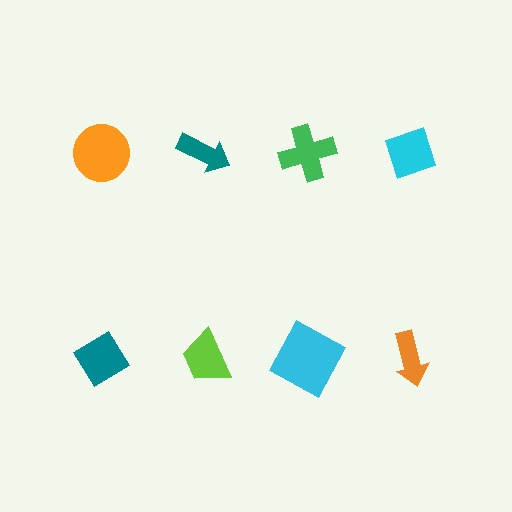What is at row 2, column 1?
A teal diamond.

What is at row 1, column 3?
A green cross.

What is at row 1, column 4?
A cyan diamond.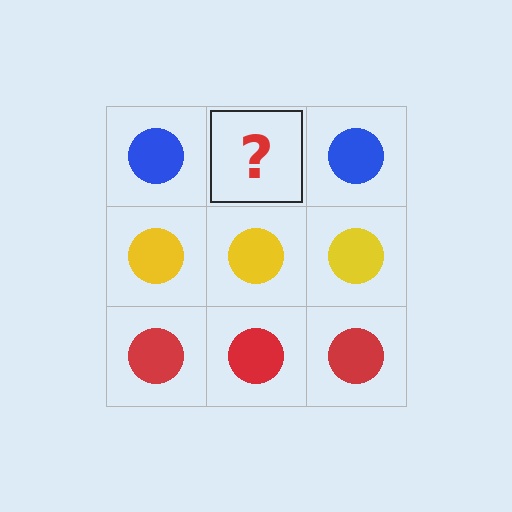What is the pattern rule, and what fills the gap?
The rule is that each row has a consistent color. The gap should be filled with a blue circle.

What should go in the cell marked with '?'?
The missing cell should contain a blue circle.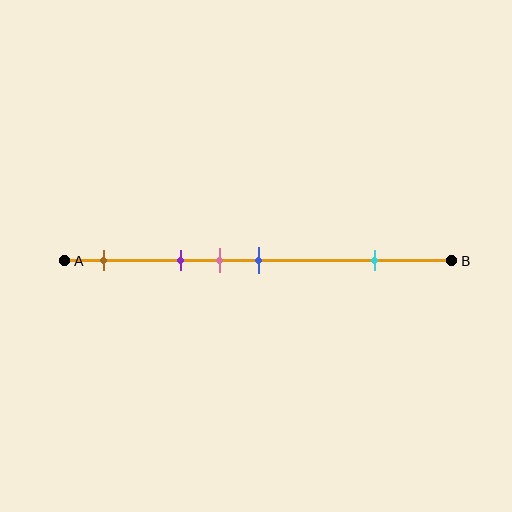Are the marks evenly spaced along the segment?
No, the marks are not evenly spaced.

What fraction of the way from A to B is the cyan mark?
The cyan mark is approximately 80% (0.8) of the way from A to B.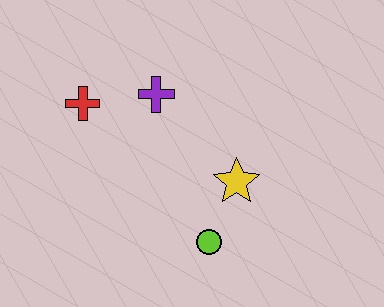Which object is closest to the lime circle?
The yellow star is closest to the lime circle.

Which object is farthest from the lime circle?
The red cross is farthest from the lime circle.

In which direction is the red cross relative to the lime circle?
The red cross is above the lime circle.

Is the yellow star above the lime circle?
Yes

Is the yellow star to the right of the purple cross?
Yes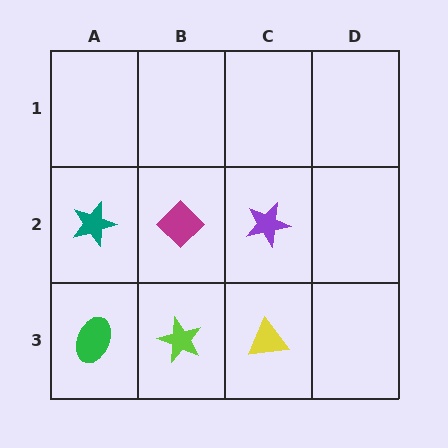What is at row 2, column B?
A magenta diamond.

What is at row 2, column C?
A purple star.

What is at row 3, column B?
A lime star.